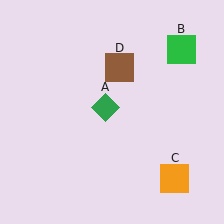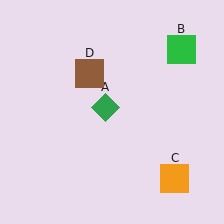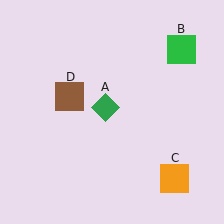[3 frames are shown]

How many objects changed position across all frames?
1 object changed position: brown square (object D).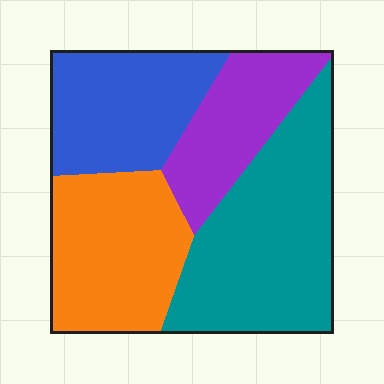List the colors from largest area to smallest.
From largest to smallest: teal, orange, blue, purple.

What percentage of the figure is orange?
Orange takes up about one quarter (1/4) of the figure.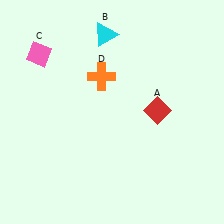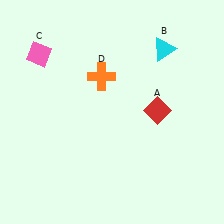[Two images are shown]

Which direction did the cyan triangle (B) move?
The cyan triangle (B) moved right.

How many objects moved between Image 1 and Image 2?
1 object moved between the two images.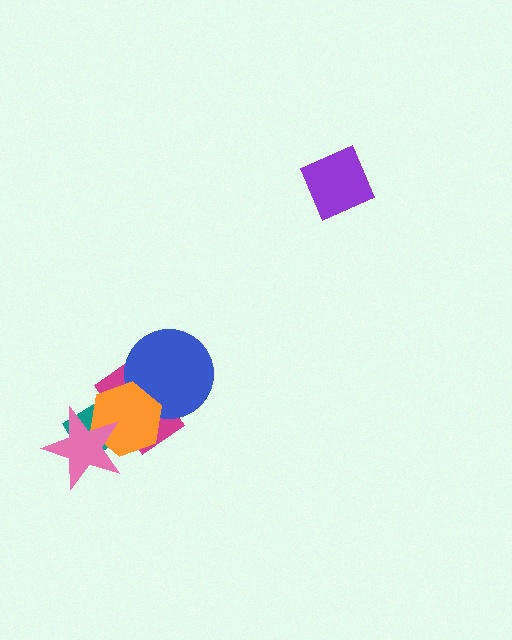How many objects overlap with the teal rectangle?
3 objects overlap with the teal rectangle.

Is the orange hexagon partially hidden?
Yes, it is partially covered by another shape.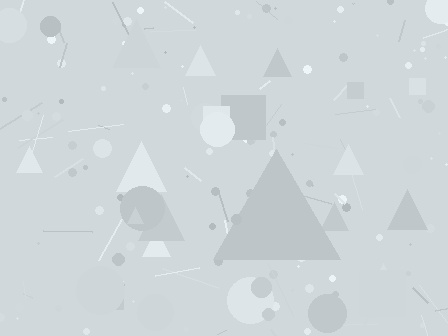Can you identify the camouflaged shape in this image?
The camouflaged shape is a triangle.